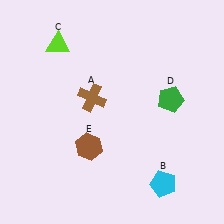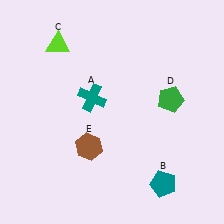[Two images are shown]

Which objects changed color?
A changed from brown to teal. B changed from cyan to teal.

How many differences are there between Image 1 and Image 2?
There are 2 differences between the two images.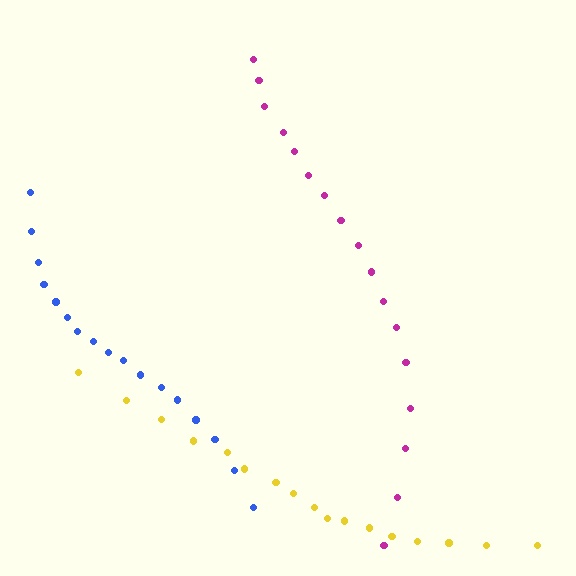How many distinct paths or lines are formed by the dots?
There are 3 distinct paths.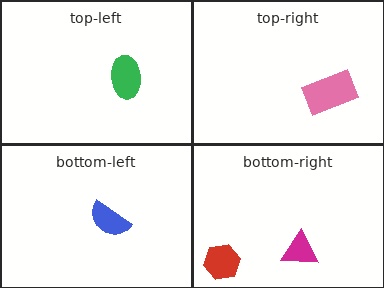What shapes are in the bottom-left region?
The blue semicircle.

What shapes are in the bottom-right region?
The magenta triangle, the red hexagon.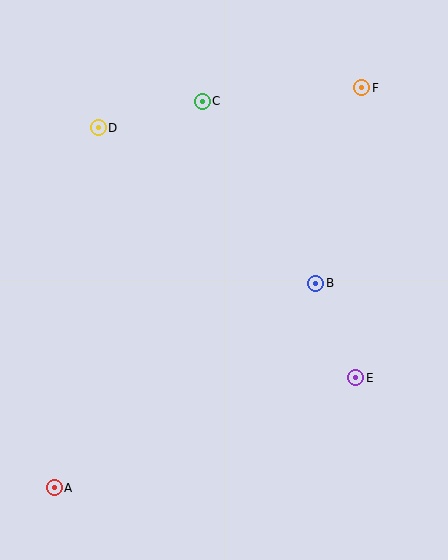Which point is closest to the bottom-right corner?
Point E is closest to the bottom-right corner.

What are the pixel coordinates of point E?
Point E is at (356, 378).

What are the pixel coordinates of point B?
Point B is at (316, 283).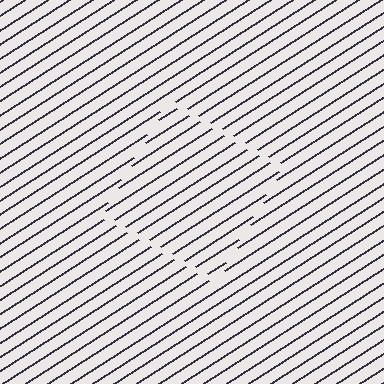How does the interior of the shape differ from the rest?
The interior of the shape contains the same grating, shifted by half a period — the contour is defined by the phase discontinuity where line-ends from the inner and outer gratings abut.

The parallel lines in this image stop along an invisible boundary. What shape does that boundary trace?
An illusory square. The interior of the shape contains the same grating, shifted by half a period — the contour is defined by the phase discontinuity where line-ends from the inner and outer gratings abut.